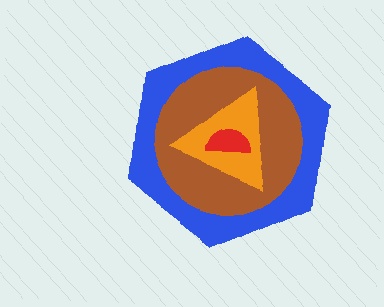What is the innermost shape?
The red semicircle.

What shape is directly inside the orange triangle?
The red semicircle.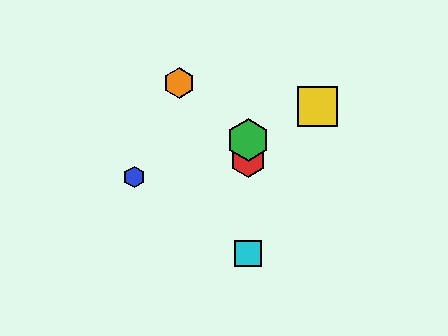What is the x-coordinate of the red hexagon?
The red hexagon is at x≈248.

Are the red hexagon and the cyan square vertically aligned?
Yes, both are at x≈248.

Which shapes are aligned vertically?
The red hexagon, the green hexagon, the purple star, the cyan square are aligned vertically.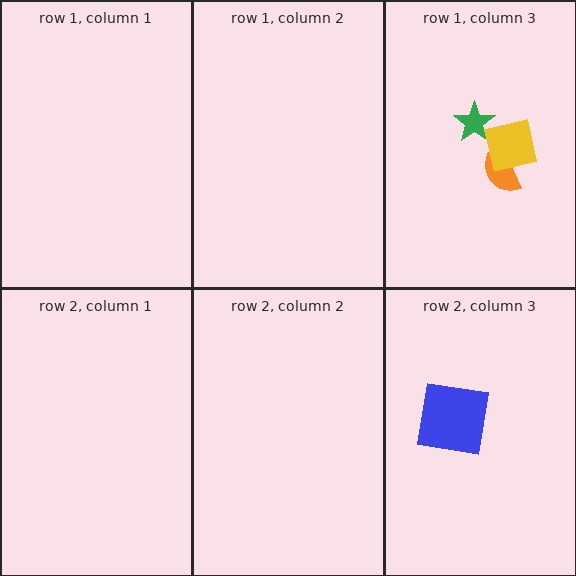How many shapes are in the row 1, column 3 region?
3.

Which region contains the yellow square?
The row 1, column 3 region.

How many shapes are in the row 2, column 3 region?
1.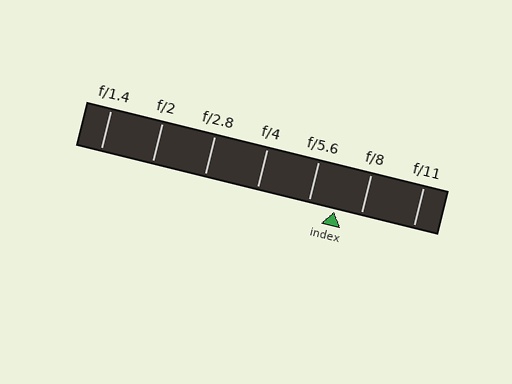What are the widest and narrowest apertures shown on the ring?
The widest aperture shown is f/1.4 and the narrowest is f/11.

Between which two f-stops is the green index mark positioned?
The index mark is between f/5.6 and f/8.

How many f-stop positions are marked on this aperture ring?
There are 7 f-stop positions marked.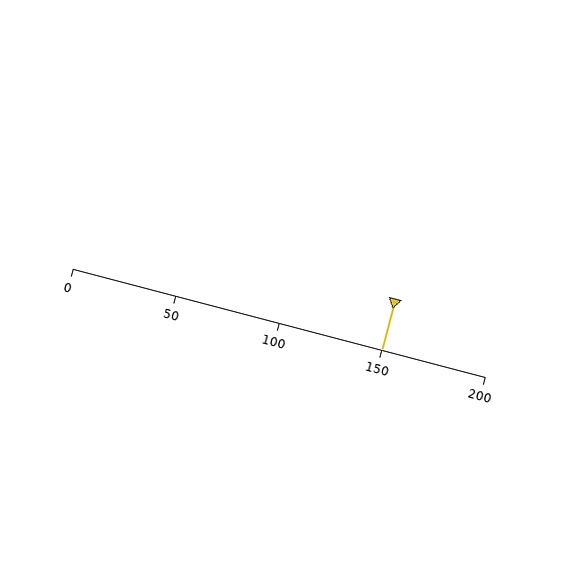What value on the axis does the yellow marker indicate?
The marker indicates approximately 150.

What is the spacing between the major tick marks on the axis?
The major ticks are spaced 50 apart.